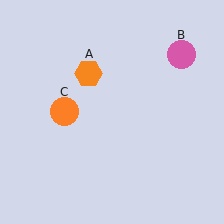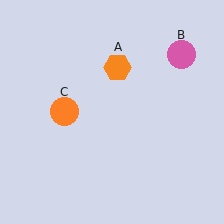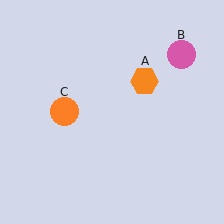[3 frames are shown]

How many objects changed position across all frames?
1 object changed position: orange hexagon (object A).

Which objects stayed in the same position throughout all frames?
Pink circle (object B) and orange circle (object C) remained stationary.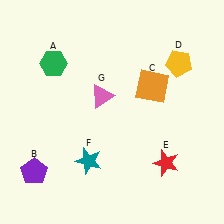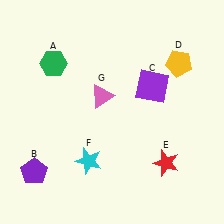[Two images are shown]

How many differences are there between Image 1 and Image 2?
There are 2 differences between the two images.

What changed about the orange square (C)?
In Image 1, C is orange. In Image 2, it changed to purple.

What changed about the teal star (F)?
In Image 1, F is teal. In Image 2, it changed to cyan.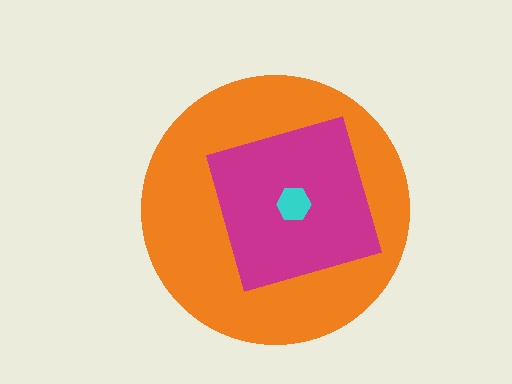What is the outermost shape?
The orange circle.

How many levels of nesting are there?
3.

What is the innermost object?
The cyan hexagon.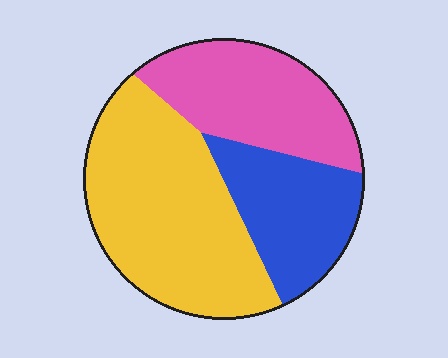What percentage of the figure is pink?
Pink takes up between a sixth and a third of the figure.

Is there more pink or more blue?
Pink.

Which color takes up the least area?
Blue, at roughly 25%.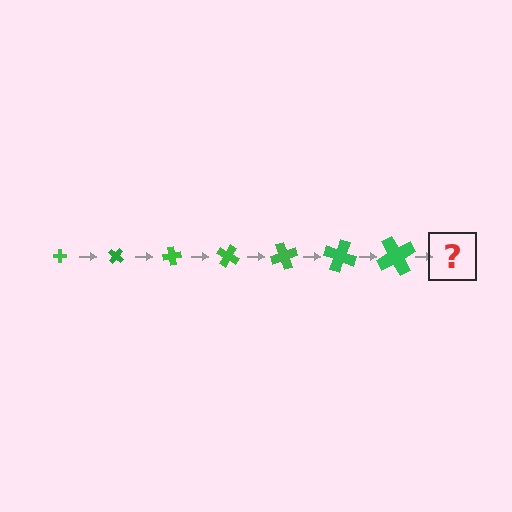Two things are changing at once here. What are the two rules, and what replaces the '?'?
The two rules are that the cross grows larger each step and it rotates 40 degrees each step. The '?' should be a cross, larger than the previous one and rotated 280 degrees from the start.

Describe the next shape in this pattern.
It should be a cross, larger than the previous one and rotated 280 degrees from the start.